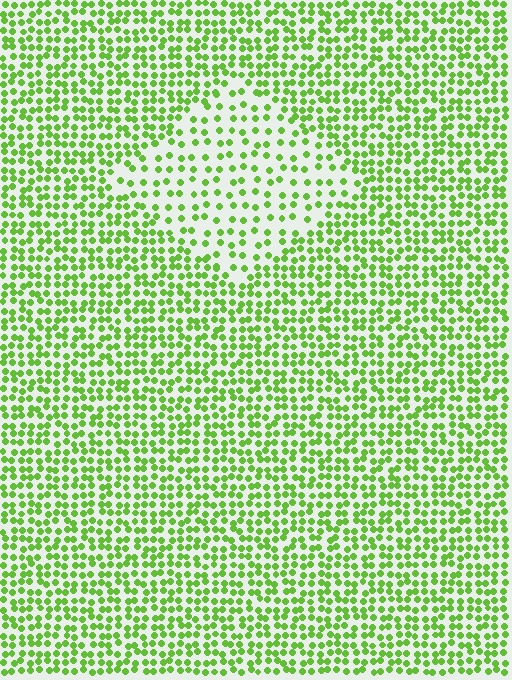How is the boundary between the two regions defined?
The boundary is defined by a change in element density (approximately 2.0x ratio). All elements are the same color, size, and shape.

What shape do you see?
I see a diamond.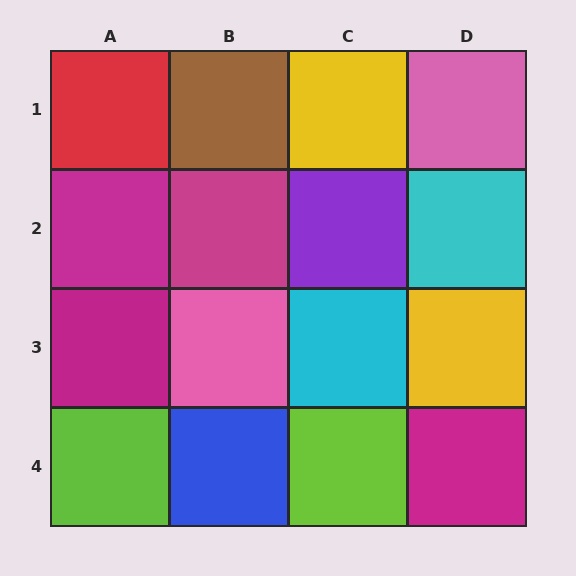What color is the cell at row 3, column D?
Yellow.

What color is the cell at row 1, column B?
Brown.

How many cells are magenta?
4 cells are magenta.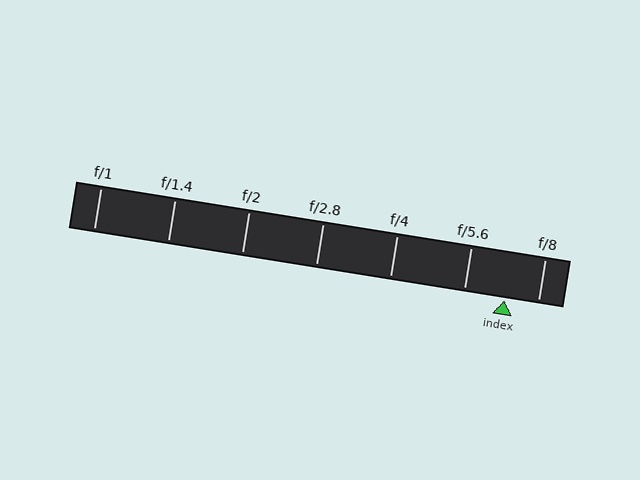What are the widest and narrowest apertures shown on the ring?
The widest aperture shown is f/1 and the narrowest is f/8.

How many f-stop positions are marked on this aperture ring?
There are 7 f-stop positions marked.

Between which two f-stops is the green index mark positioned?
The index mark is between f/5.6 and f/8.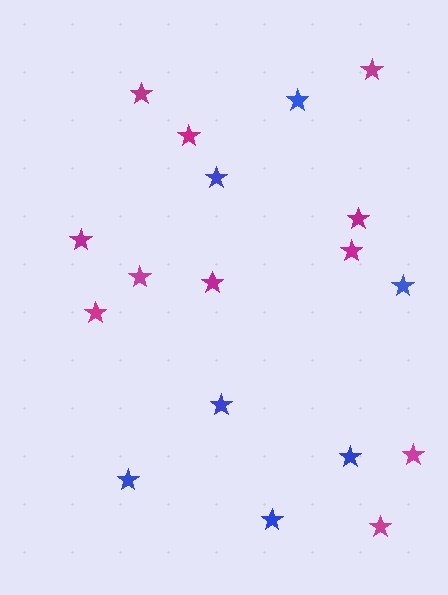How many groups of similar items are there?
There are 2 groups: one group of blue stars (7) and one group of magenta stars (11).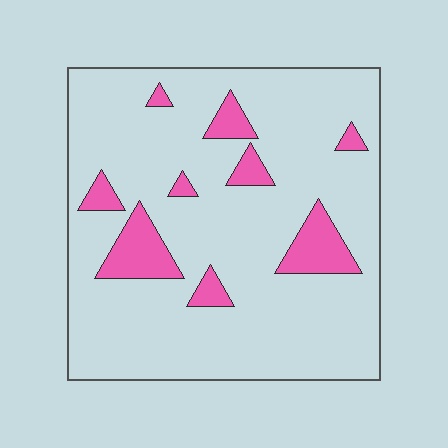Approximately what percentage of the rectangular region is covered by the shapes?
Approximately 15%.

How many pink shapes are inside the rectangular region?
9.